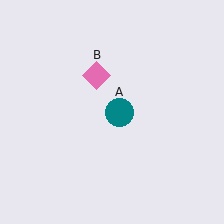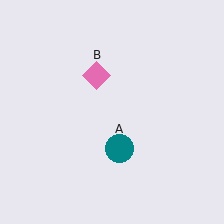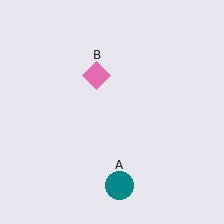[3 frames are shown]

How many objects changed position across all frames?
1 object changed position: teal circle (object A).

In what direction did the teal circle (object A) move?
The teal circle (object A) moved down.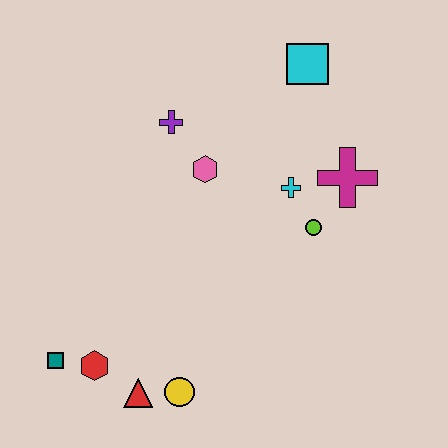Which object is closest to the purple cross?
The pink hexagon is closest to the purple cross.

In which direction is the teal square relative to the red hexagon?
The teal square is to the left of the red hexagon.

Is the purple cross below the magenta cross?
No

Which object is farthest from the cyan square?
The teal square is farthest from the cyan square.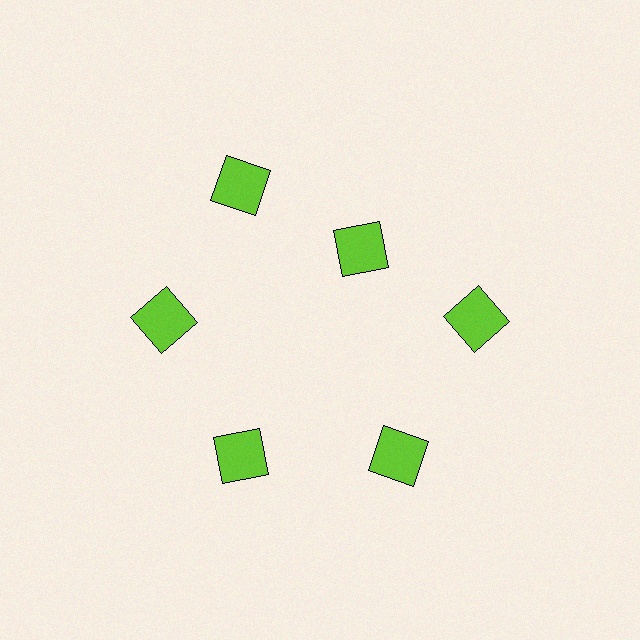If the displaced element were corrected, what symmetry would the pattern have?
It would have 6-fold rotational symmetry — the pattern would map onto itself every 60 degrees.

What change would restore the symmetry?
The symmetry would be restored by moving it outward, back onto the ring so that all 6 squares sit at equal angles and equal distance from the center.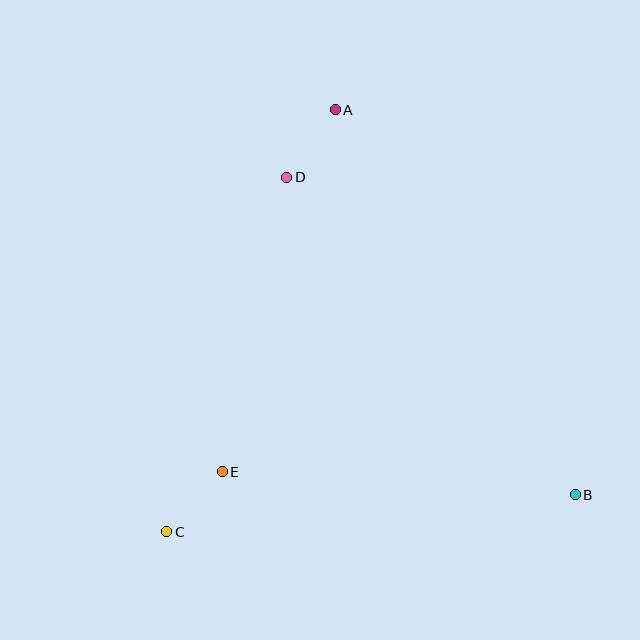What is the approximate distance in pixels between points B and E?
The distance between B and E is approximately 354 pixels.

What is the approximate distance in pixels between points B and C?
The distance between B and C is approximately 410 pixels.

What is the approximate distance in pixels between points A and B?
The distance between A and B is approximately 454 pixels.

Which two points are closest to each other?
Points C and E are closest to each other.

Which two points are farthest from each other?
Points A and C are farthest from each other.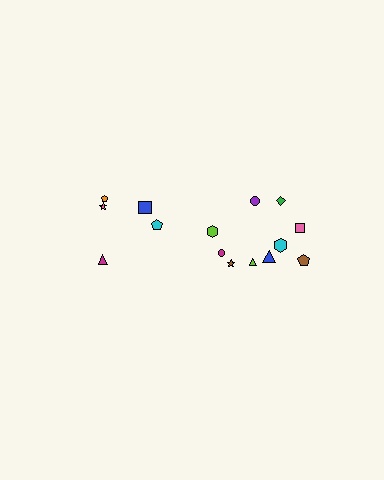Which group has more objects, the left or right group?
The right group.